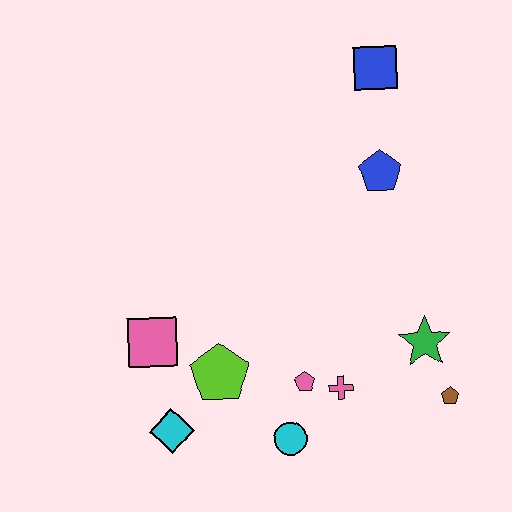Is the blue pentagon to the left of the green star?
Yes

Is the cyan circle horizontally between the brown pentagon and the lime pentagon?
Yes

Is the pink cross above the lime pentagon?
No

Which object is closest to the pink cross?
The pink pentagon is closest to the pink cross.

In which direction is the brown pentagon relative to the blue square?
The brown pentagon is below the blue square.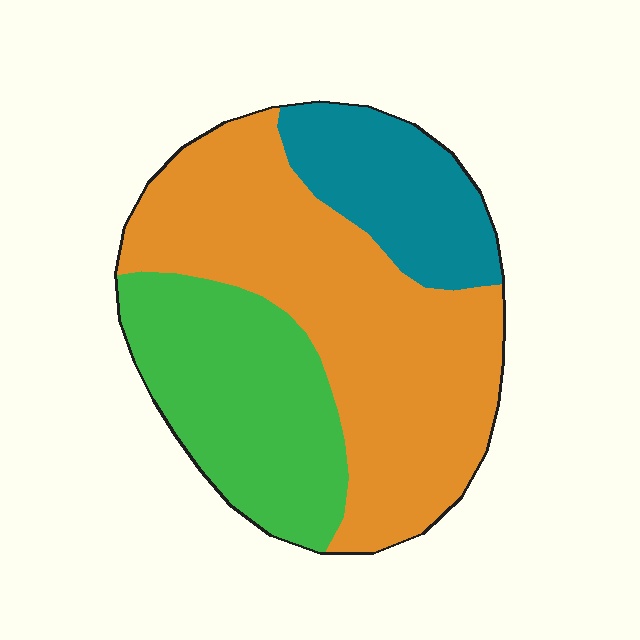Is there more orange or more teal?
Orange.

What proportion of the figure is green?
Green covers roughly 30% of the figure.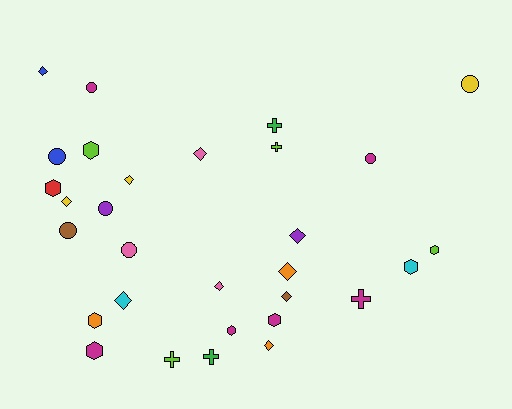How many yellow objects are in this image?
There are 3 yellow objects.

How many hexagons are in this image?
There are 8 hexagons.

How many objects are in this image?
There are 30 objects.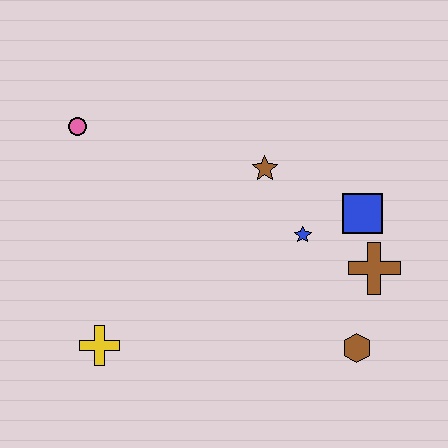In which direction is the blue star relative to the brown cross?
The blue star is to the left of the brown cross.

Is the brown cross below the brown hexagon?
No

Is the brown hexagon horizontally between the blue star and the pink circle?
No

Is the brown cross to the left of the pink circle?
No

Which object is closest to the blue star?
The blue square is closest to the blue star.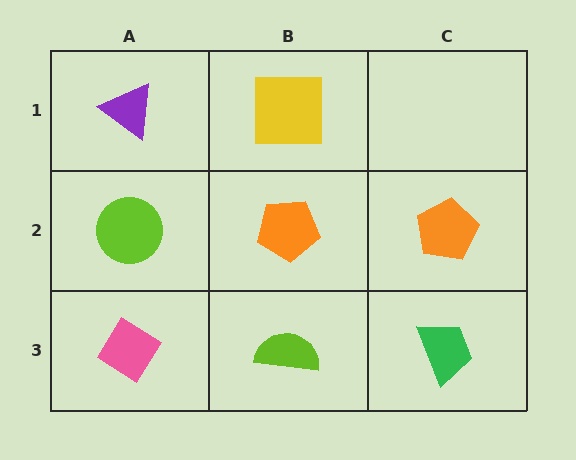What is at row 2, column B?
An orange pentagon.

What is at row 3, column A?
A pink diamond.